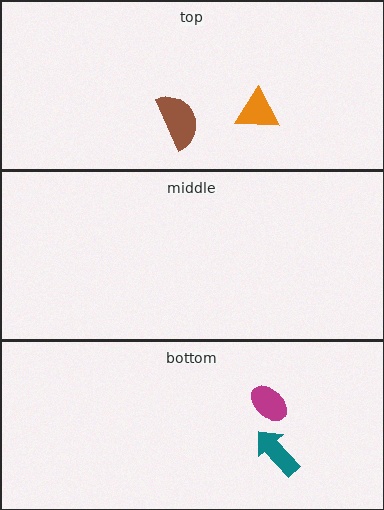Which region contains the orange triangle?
The top region.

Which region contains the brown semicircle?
The top region.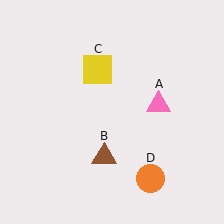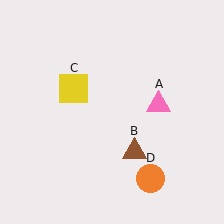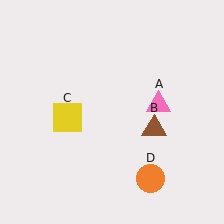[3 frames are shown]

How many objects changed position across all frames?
2 objects changed position: brown triangle (object B), yellow square (object C).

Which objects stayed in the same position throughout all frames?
Pink triangle (object A) and orange circle (object D) remained stationary.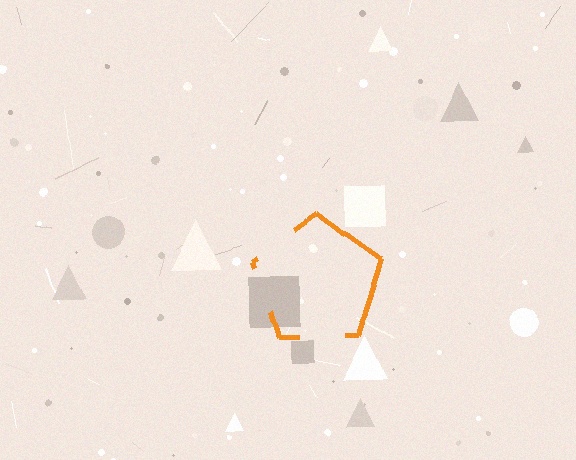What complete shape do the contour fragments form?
The contour fragments form a pentagon.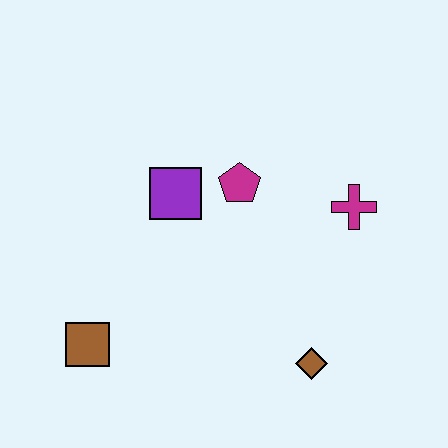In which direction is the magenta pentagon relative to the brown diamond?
The magenta pentagon is above the brown diamond.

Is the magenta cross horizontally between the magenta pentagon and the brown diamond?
No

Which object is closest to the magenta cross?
The magenta pentagon is closest to the magenta cross.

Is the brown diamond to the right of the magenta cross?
No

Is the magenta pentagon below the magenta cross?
No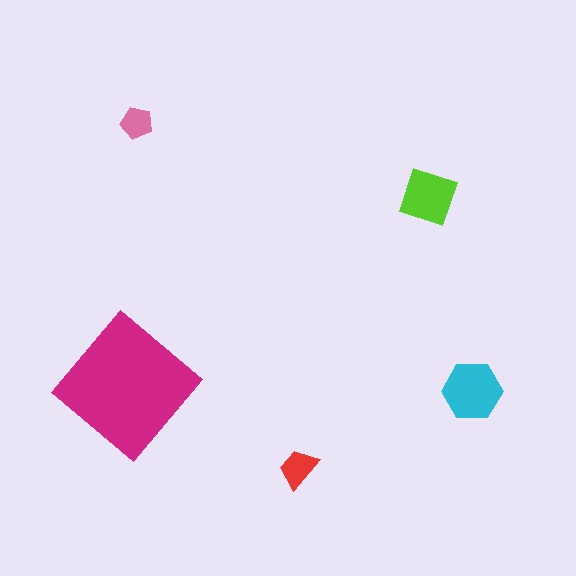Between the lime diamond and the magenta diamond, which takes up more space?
The magenta diamond.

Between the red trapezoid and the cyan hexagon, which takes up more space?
The cyan hexagon.